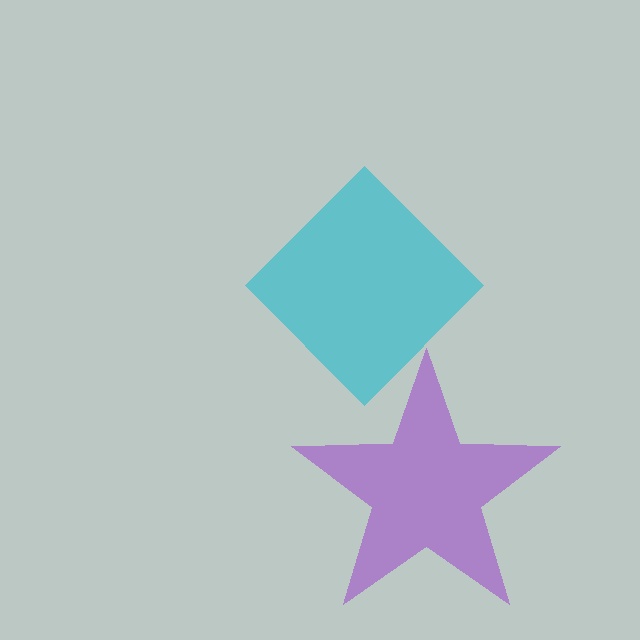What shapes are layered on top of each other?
The layered shapes are: a cyan diamond, a purple star.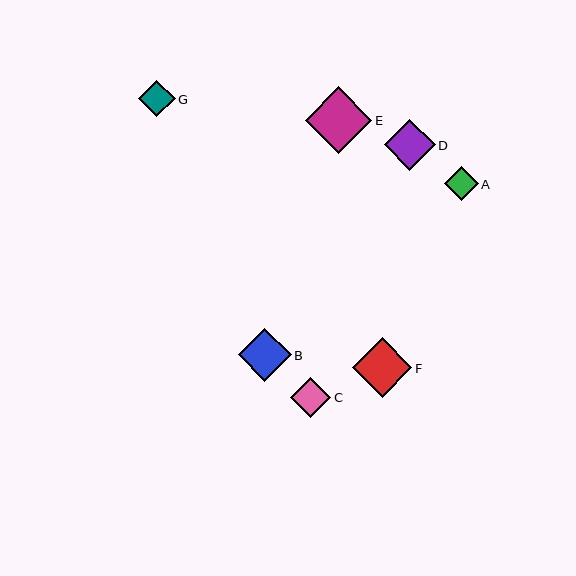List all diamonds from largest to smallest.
From largest to smallest: E, F, B, D, C, G, A.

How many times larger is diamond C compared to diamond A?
Diamond C is approximately 1.2 times the size of diamond A.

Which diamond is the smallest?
Diamond A is the smallest with a size of approximately 34 pixels.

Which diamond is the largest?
Diamond E is the largest with a size of approximately 67 pixels.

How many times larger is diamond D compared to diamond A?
Diamond D is approximately 1.5 times the size of diamond A.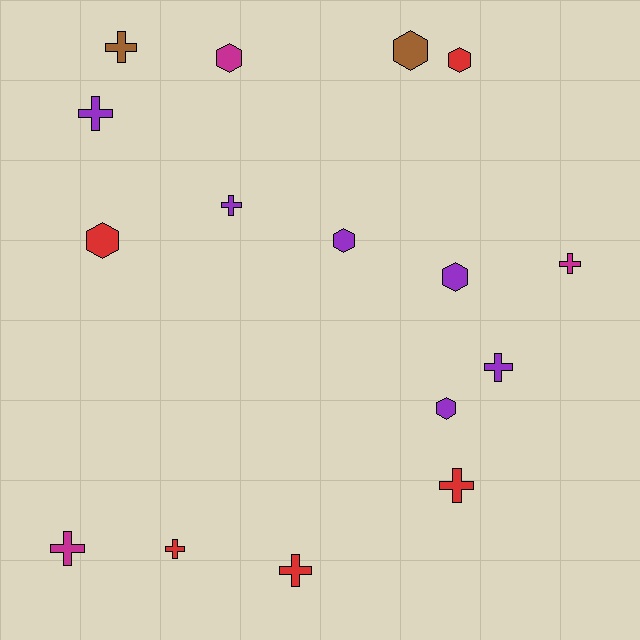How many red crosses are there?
There are 3 red crosses.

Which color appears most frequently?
Purple, with 6 objects.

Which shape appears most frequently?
Cross, with 9 objects.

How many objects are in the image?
There are 16 objects.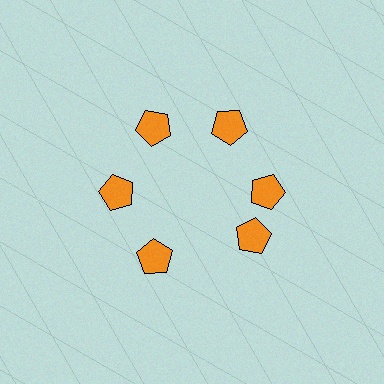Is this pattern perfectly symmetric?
No. The 6 orange pentagons are arranged in a ring, but one element near the 5 o'clock position is rotated out of alignment along the ring, breaking the 6-fold rotational symmetry.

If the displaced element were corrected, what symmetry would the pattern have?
It would have 6-fold rotational symmetry — the pattern would map onto itself every 60 degrees.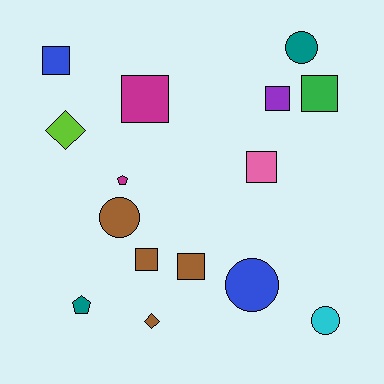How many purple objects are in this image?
There is 1 purple object.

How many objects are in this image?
There are 15 objects.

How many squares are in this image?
There are 7 squares.